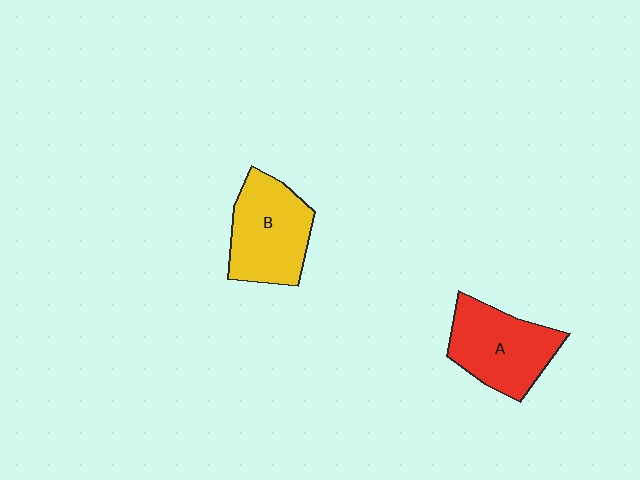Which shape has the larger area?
Shape B (yellow).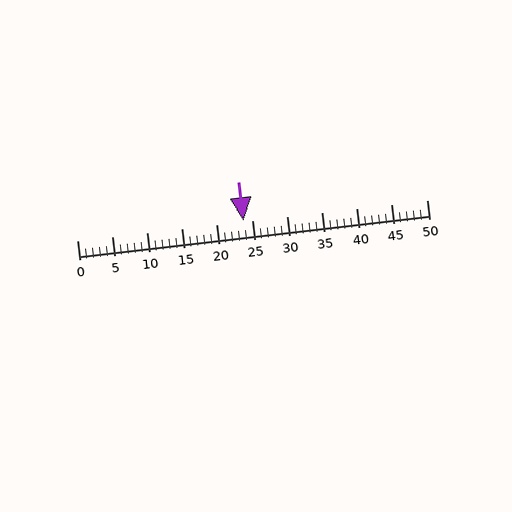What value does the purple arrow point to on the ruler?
The purple arrow points to approximately 24.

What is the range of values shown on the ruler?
The ruler shows values from 0 to 50.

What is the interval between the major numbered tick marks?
The major tick marks are spaced 5 units apart.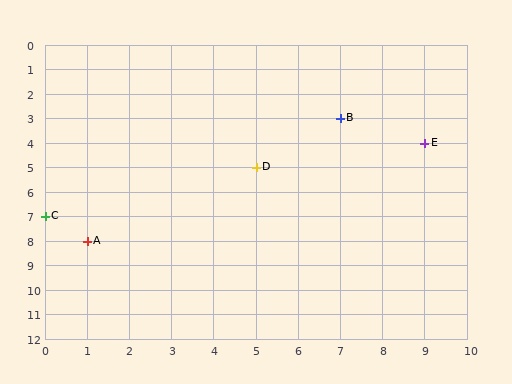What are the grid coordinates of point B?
Point B is at grid coordinates (7, 3).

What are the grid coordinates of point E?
Point E is at grid coordinates (9, 4).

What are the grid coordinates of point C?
Point C is at grid coordinates (0, 7).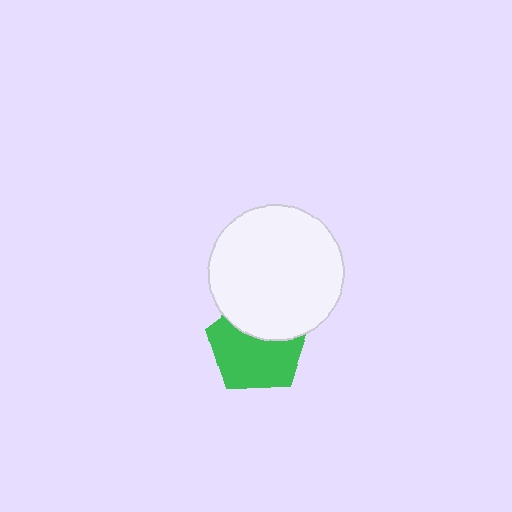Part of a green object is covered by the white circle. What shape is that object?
It is a pentagon.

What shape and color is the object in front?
The object in front is a white circle.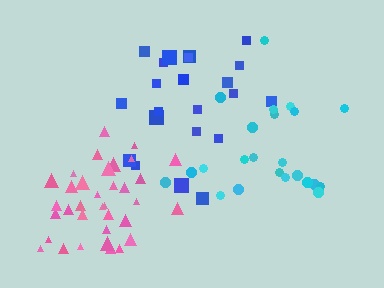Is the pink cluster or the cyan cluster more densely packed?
Pink.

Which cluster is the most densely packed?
Pink.